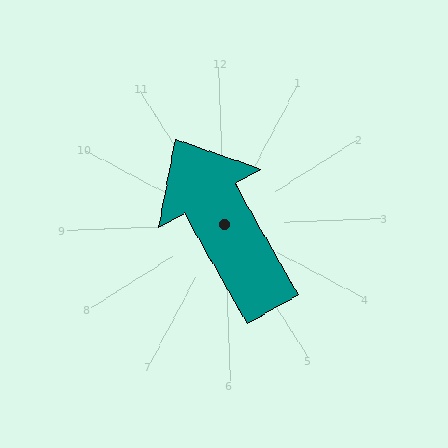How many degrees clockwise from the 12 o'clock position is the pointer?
Approximately 332 degrees.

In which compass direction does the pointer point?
Northwest.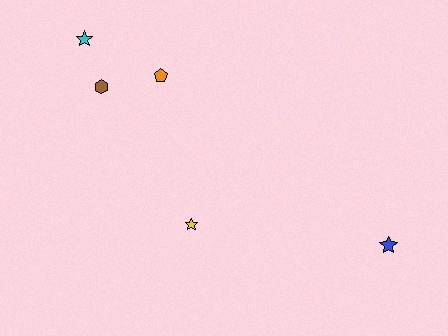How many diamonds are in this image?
There are no diamonds.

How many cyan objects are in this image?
There is 1 cyan object.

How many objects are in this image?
There are 5 objects.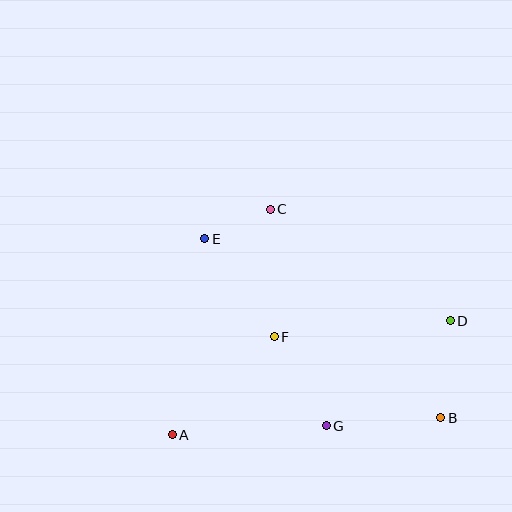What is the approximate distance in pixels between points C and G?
The distance between C and G is approximately 224 pixels.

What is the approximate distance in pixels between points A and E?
The distance between A and E is approximately 198 pixels.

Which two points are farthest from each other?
Points A and D are farthest from each other.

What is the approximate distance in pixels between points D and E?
The distance between D and E is approximately 259 pixels.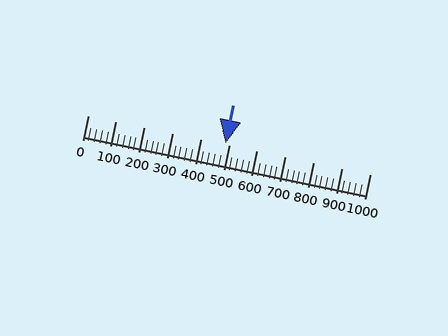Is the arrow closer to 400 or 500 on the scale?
The arrow is closer to 500.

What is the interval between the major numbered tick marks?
The major tick marks are spaced 100 units apart.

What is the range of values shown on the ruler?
The ruler shows values from 0 to 1000.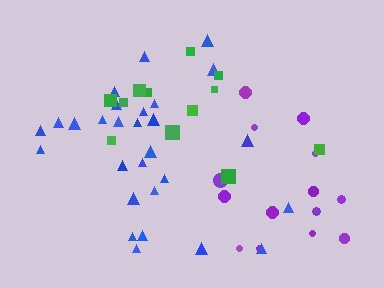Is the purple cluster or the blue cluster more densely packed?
Blue.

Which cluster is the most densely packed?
Blue.